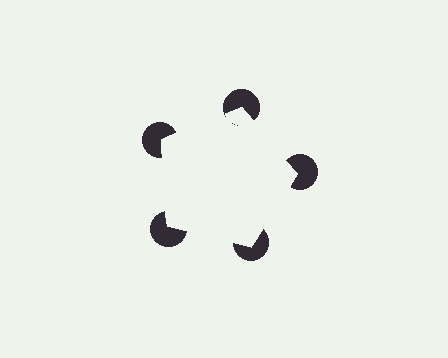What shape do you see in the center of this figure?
An illusory pentagon — its edges are inferred from the aligned wedge cuts in the pac-man discs, not physically drawn.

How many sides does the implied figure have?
5 sides.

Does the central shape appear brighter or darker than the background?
It typically appears slightly brighter than the background, even though no actual brightness change is drawn.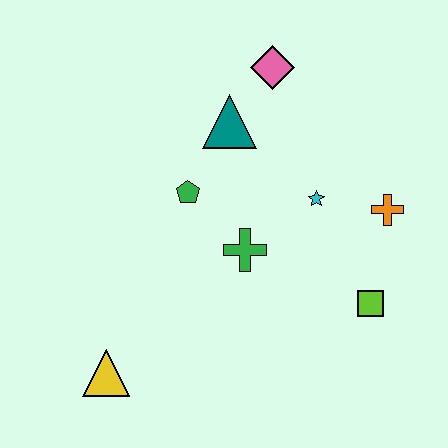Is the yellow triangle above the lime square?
No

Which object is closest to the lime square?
The orange cross is closest to the lime square.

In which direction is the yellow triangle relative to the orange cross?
The yellow triangle is to the left of the orange cross.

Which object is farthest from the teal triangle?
The yellow triangle is farthest from the teal triangle.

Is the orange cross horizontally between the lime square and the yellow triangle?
No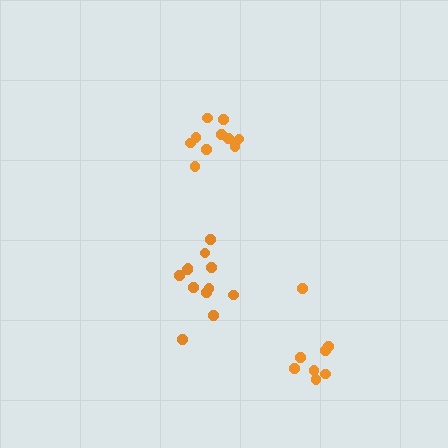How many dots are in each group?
Group 1: 10 dots, Group 2: 8 dots, Group 3: 12 dots (30 total).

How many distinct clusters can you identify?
There are 3 distinct clusters.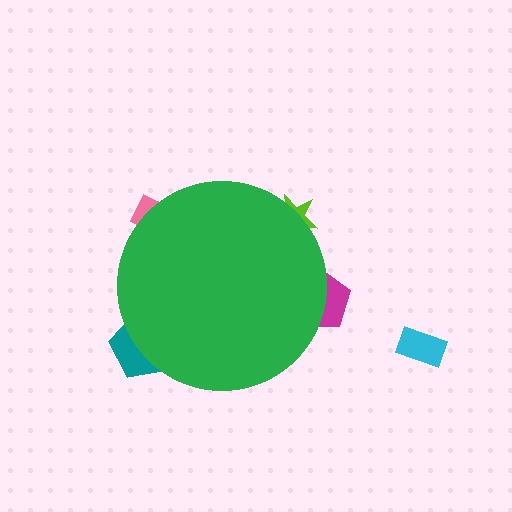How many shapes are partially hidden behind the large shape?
4 shapes are partially hidden.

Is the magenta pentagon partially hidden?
Yes, the magenta pentagon is partially hidden behind the green circle.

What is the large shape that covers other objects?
A green circle.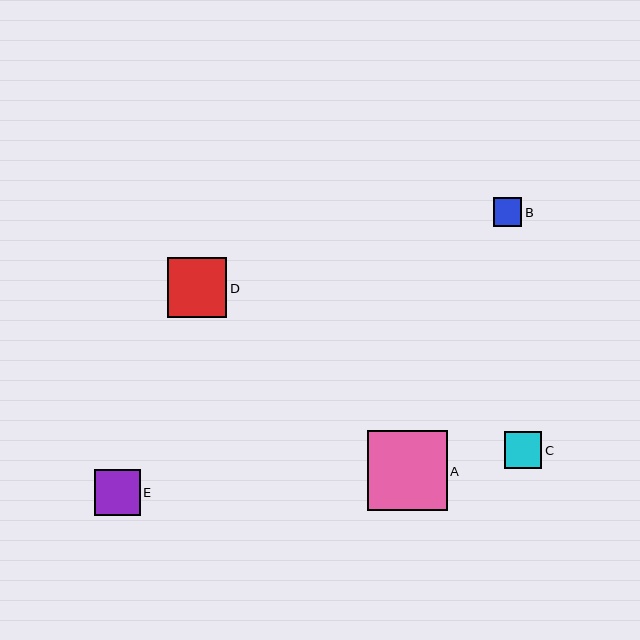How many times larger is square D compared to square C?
Square D is approximately 1.6 times the size of square C.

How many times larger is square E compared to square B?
Square E is approximately 1.6 times the size of square B.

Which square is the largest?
Square A is the largest with a size of approximately 79 pixels.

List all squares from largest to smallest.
From largest to smallest: A, D, E, C, B.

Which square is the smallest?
Square B is the smallest with a size of approximately 29 pixels.